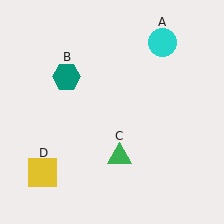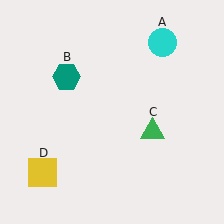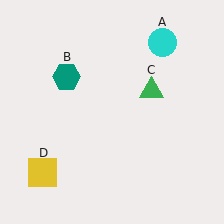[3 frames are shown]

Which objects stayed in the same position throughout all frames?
Cyan circle (object A) and teal hexagon (object B) and yellow square (object D) remained stationary.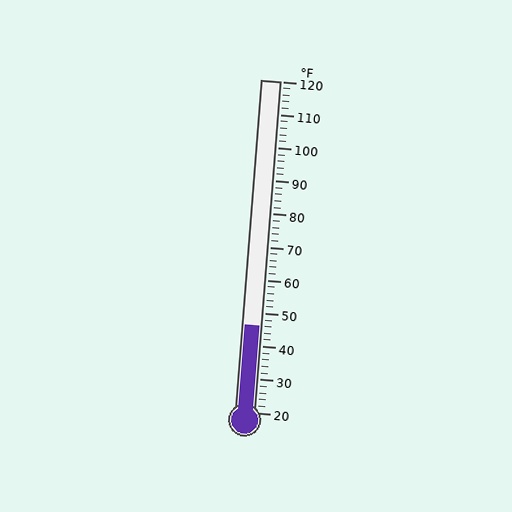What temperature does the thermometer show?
The thermometer shows approximately 46°F.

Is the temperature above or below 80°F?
The temperature is below 80°F.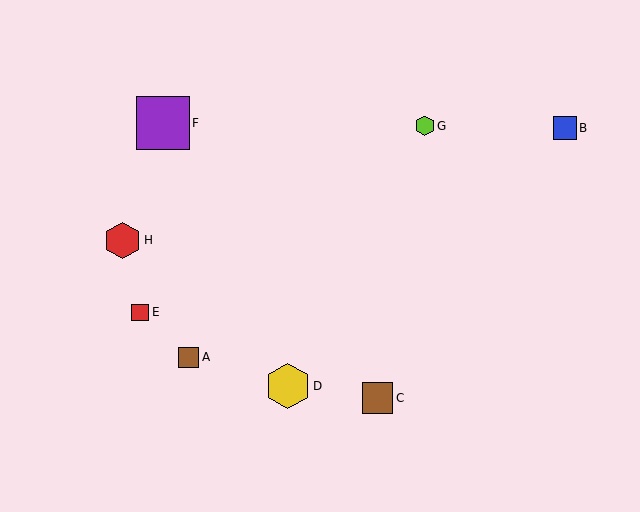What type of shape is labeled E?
Shape E is a red square.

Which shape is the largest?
The purple square (labeled F) is the largest.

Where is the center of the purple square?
The center of the purple square is at (163, 123).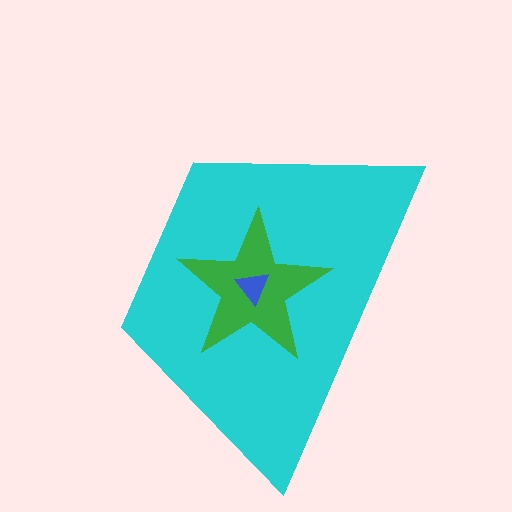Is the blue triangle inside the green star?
Yes.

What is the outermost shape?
The cyan trapezoid.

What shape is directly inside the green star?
The blue triangle.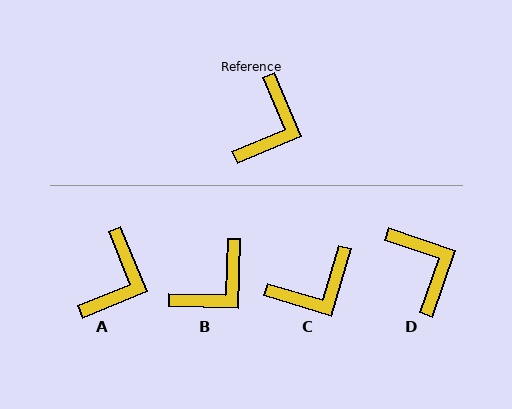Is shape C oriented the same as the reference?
No, it is off by about 39 degrees.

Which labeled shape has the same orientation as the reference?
A.